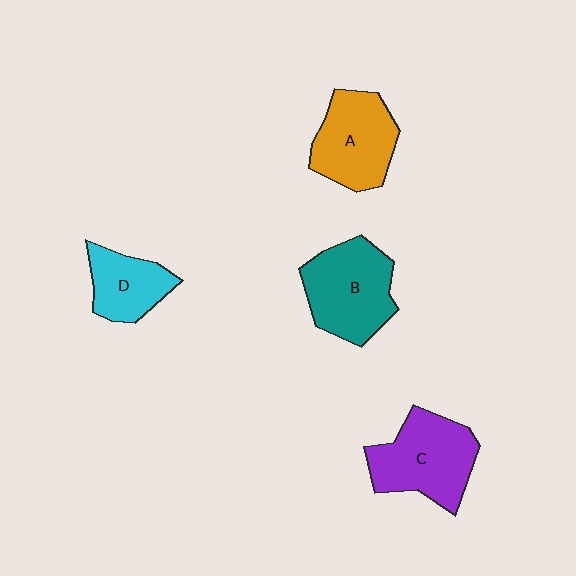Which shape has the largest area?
Shape C (purple).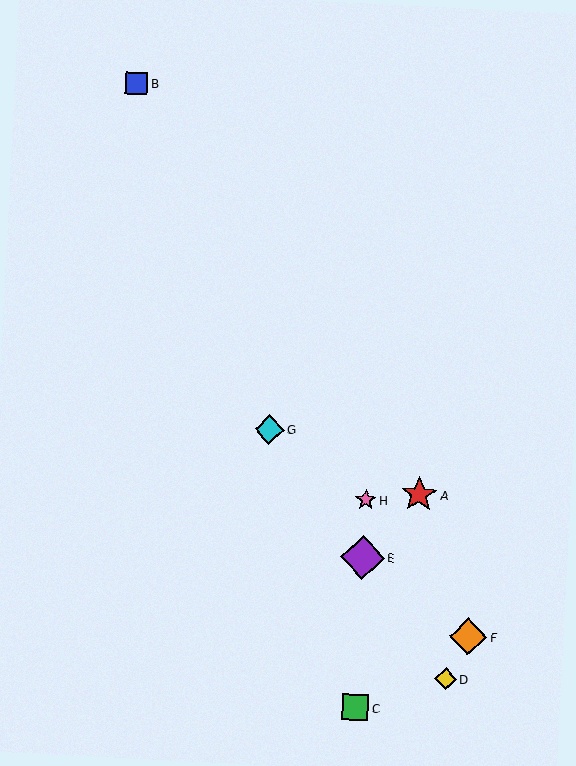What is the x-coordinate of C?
Object C is at x≈355.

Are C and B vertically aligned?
No, C is at x≈355 and B is at x≈136.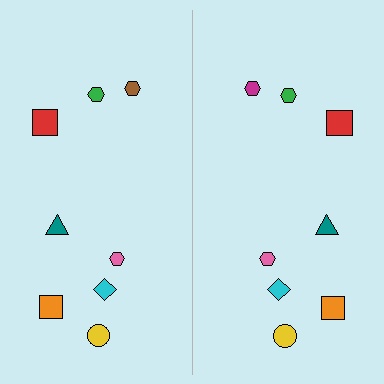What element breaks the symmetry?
The magenta hexagon on the right side breaks the symmetry — its mirror counterpart is brown.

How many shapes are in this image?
There are 16 shapes in this image.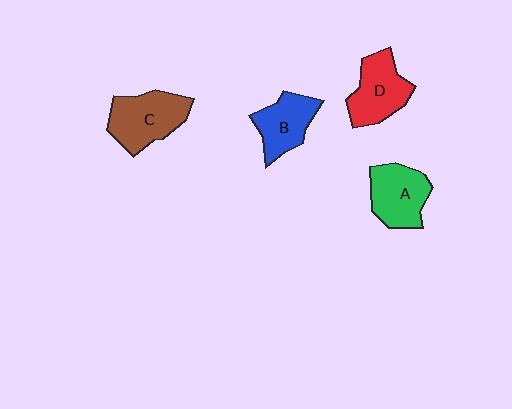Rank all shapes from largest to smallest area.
From largest to smallest: C (brown), D (red), A (green), B (blue).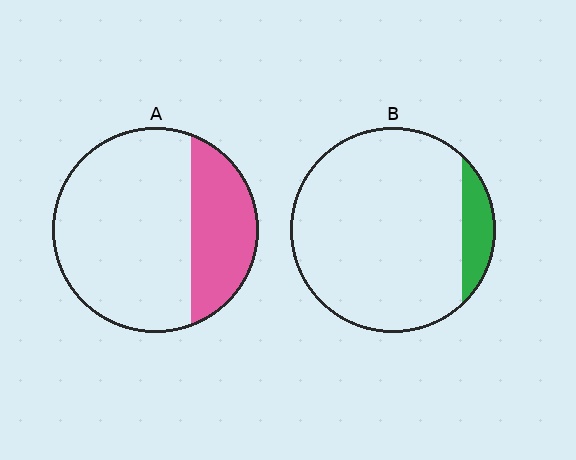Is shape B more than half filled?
No.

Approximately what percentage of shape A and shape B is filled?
A is approximately 30% and B is approximately 10%.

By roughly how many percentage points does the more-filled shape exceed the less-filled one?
By roughly 20 percentage points (A over B).